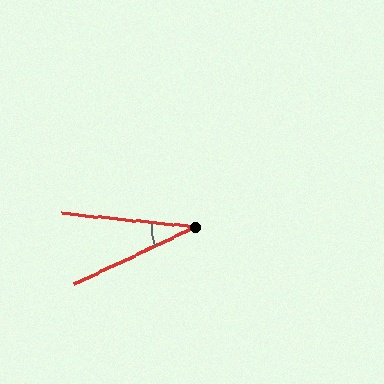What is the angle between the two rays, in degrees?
Approximately 31 degrees.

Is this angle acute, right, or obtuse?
It is acute.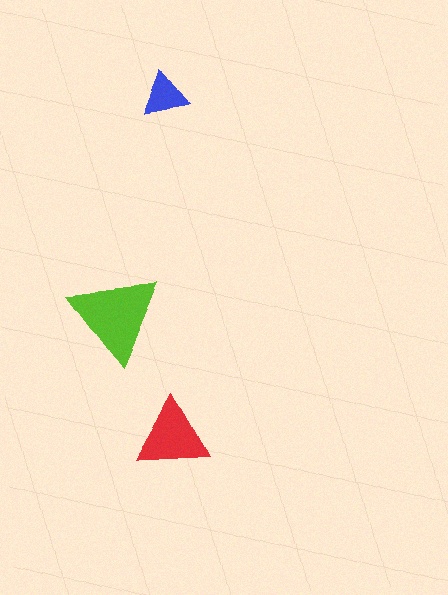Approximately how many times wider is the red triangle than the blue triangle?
About 1.5 times wider.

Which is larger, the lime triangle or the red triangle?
The lime one.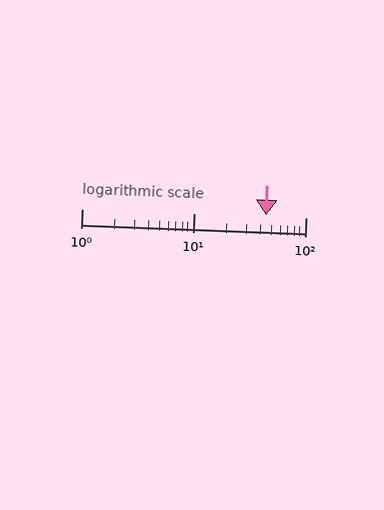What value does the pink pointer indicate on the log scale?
The pointer indicates approximately 44.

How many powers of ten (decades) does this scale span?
The scale spans 2 decades, from 1 to 100.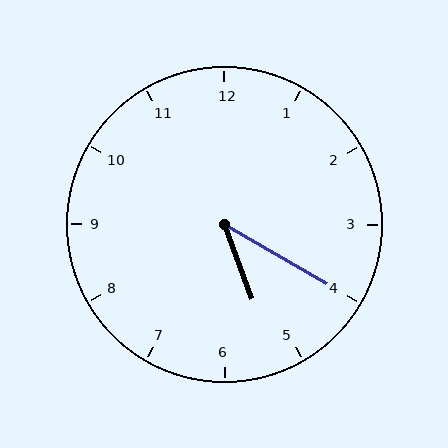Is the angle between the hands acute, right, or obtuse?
It is acute.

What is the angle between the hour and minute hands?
Approximately 40 degrees.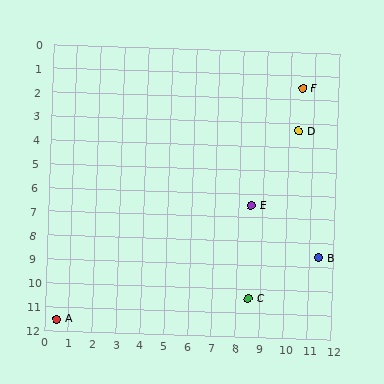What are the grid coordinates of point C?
Point C is at approximately (8.5, 10.4).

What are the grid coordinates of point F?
Point F is at approximately (10.5, 1.5).